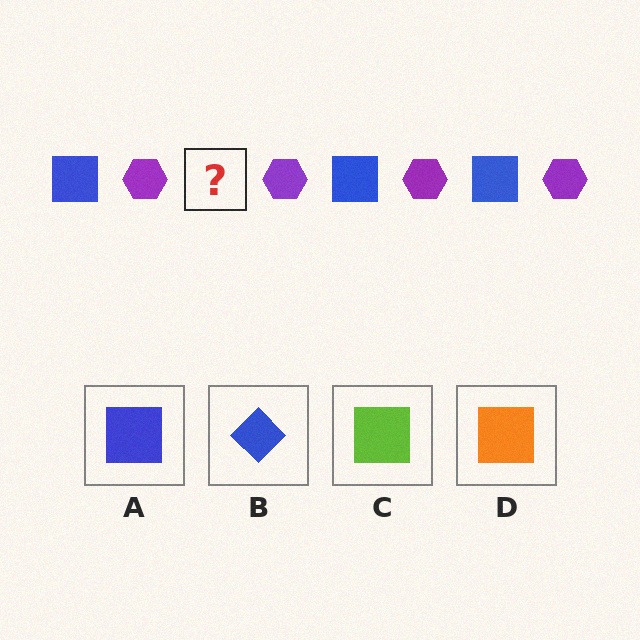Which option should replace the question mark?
Option A.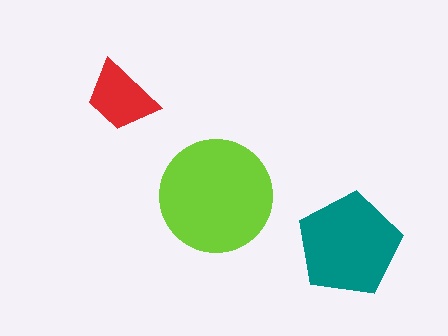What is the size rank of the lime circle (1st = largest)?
1st.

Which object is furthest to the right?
The teal pentagon is rightmost.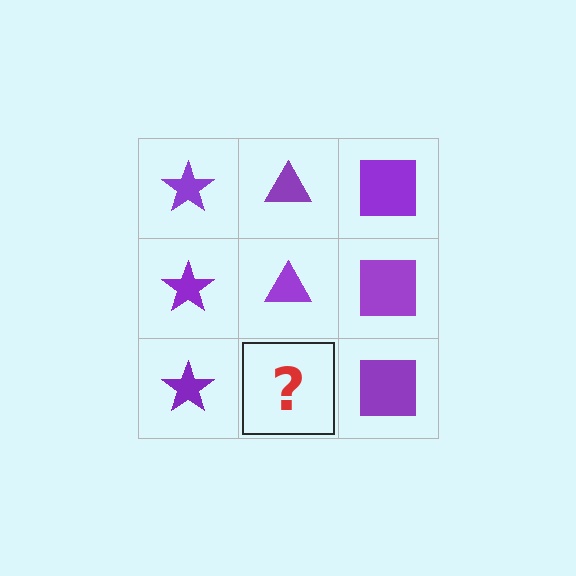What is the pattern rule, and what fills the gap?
The rule is that each column has a consistent shape. The gap should be filled with a purple triangle.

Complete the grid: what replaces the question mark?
The question mark should be replaced with a purple triangle.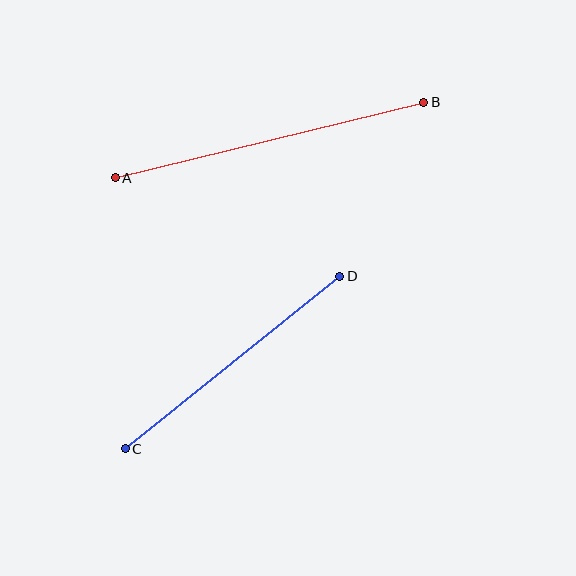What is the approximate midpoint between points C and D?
The midpoint is at approximately (233, 363) pixels.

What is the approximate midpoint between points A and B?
The midpoint is at approximately (269, 140) pixels.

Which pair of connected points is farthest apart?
Points A and B are farthest apart.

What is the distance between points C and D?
The distance is approximately 275 pixels.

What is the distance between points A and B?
The distance is approximately 318 pixels.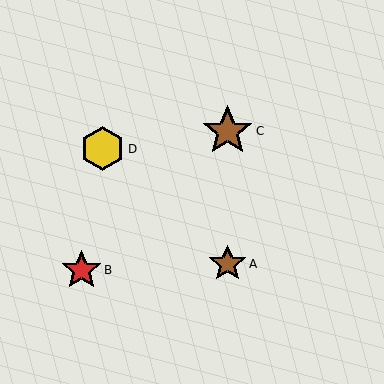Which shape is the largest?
The brown star (labeled C) is the largest.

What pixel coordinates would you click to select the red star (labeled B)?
Click at (81, 270) to select the red star B.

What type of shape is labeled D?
Shape D is a yellow hexagon.